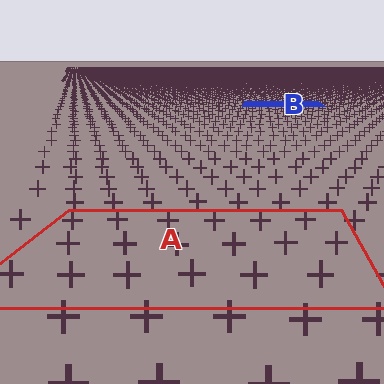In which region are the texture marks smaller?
The texture marks are smaller in region B, because it is farther away.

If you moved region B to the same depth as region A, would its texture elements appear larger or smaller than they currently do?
They would appear larger. At a closer depth, the same texture elements are projected at a bigger on-screen size.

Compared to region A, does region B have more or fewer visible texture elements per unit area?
Region B has more texture elements per unit area — they are packed more densely because it is farther away.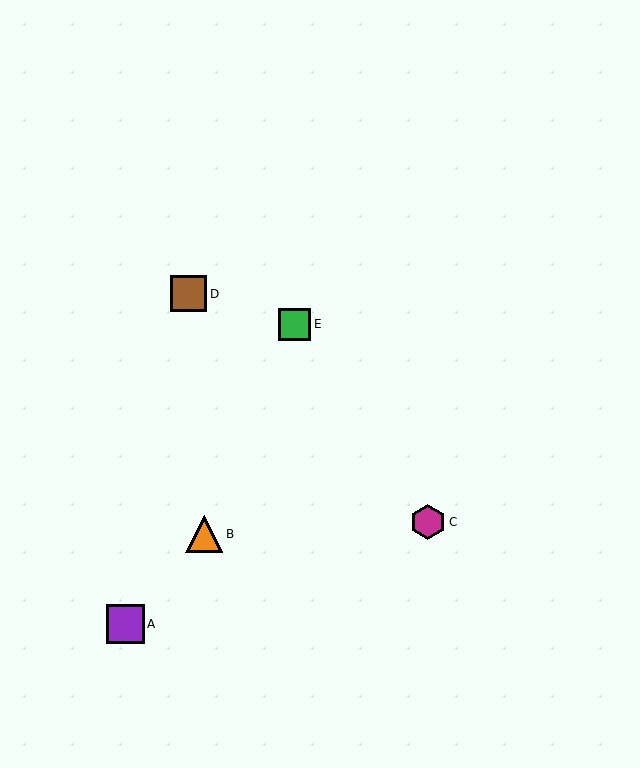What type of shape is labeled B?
Shape B is an orange triangle.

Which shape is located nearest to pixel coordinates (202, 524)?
The orange triangle (labeled B) at (204, 534) is nearest to that location.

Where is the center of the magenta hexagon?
The center of the magenta hexagon is at (428, 522).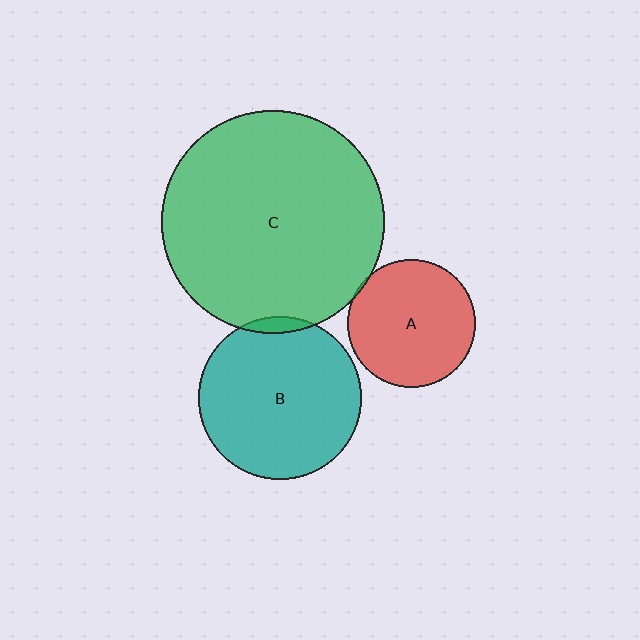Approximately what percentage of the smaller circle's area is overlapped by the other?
Approximately 5%.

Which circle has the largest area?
Circle C (green).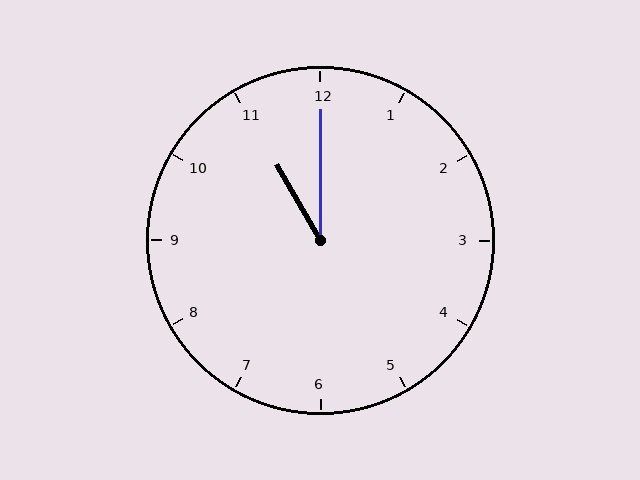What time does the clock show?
11:00.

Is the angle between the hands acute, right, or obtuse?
It is acute.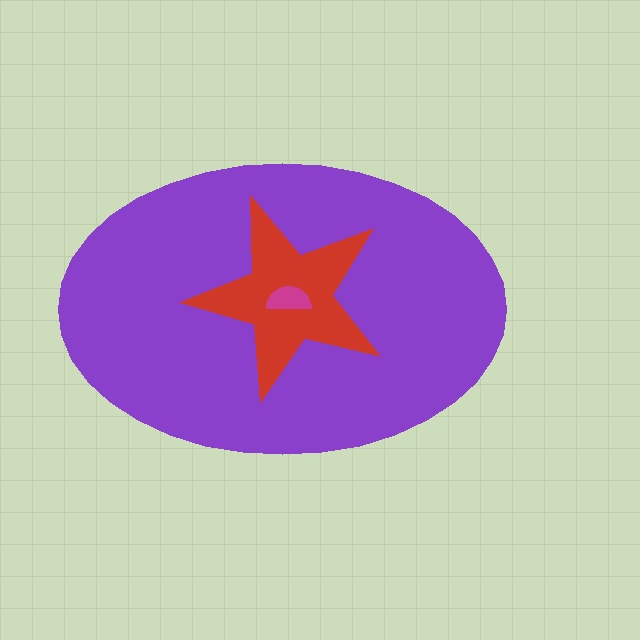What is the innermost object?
The magenta semicircle.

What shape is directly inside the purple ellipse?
The red star.